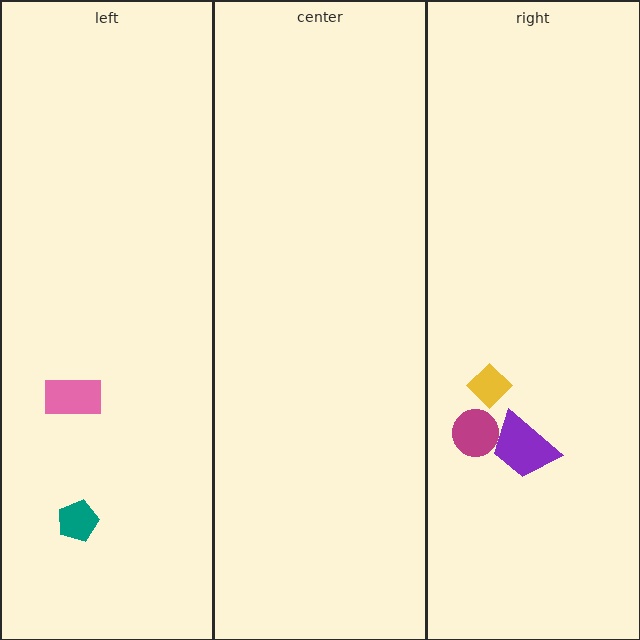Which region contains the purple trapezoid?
The right region.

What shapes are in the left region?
The pink rectangle, the teal pentagon.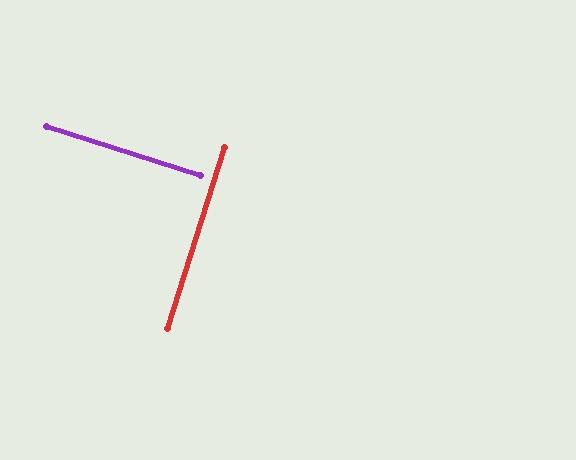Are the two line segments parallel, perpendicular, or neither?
Perpendicular — they meet at approximately 90°.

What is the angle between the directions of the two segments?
Approximately 90 degrees.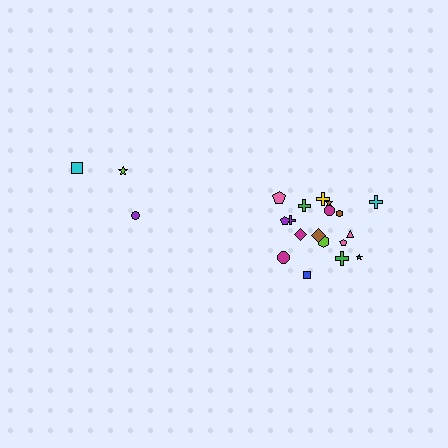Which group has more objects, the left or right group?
The right group.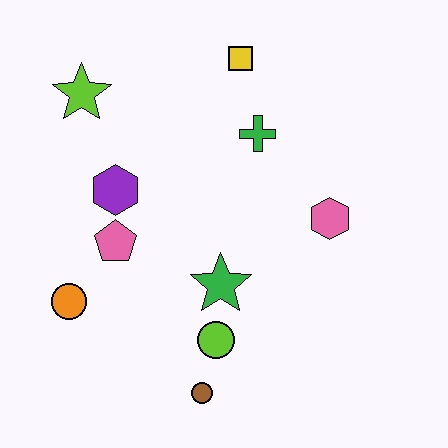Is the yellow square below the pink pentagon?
No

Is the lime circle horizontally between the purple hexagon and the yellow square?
Yes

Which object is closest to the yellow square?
The green cross is closest to the yellow square.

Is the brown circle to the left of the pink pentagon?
No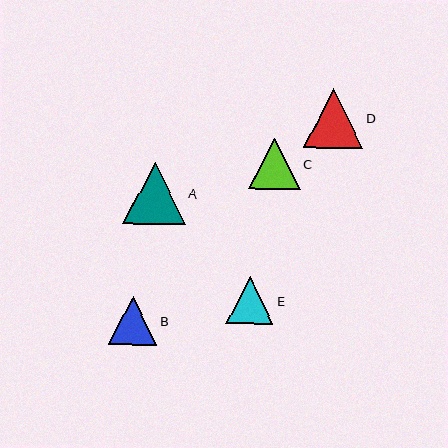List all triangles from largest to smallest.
From largest to smallest: A, D, C, B, E.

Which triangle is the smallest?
Triangle E is the smallest with a size of approximately 47 pixels.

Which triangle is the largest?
Triangle A is the largest with a size of approximately 62 pixels.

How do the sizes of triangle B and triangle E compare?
Triangle B and triangle E are approximately the same size.